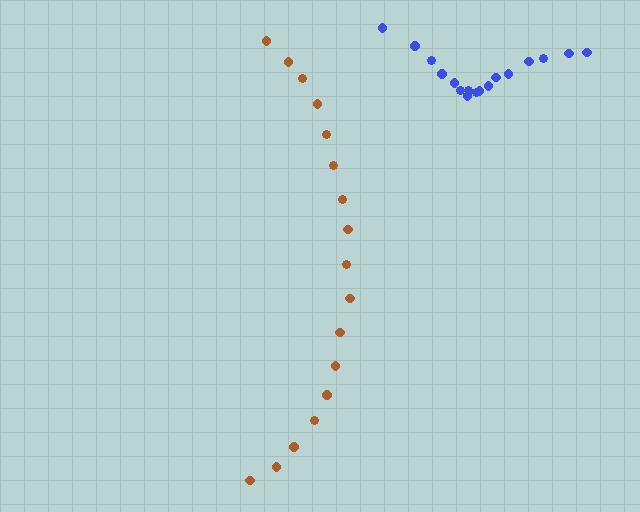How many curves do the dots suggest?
There are 2 distinct paths.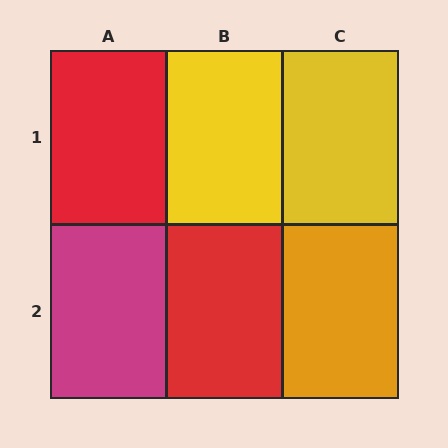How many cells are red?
2 cells are red.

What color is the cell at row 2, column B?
Red.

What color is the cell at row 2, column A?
Magenta.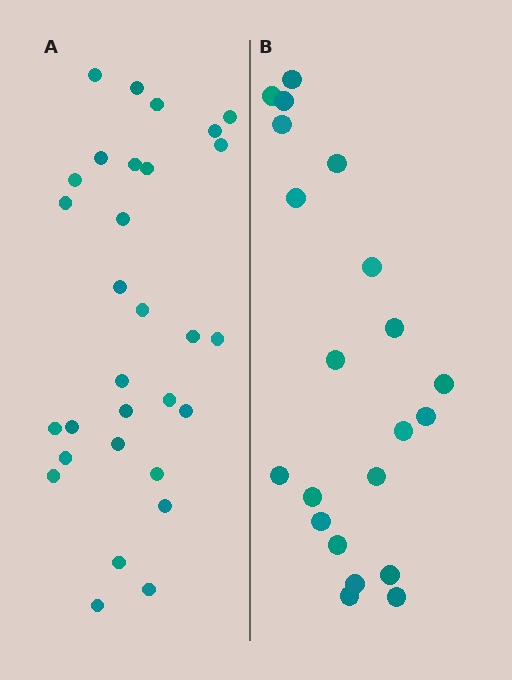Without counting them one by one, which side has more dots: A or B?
Region A (the left region) has more dots.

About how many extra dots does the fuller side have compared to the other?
Region A has roughly 8 or so more dots than region B.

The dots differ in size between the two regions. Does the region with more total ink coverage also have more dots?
No. Region B has more total ink coverage because its dots are larger, but region A actually contains more individual dots. Total area can be misleading — the number of items is what matters here.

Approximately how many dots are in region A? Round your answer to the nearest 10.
About 30 dots.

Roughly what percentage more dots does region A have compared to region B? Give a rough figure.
About 45% more.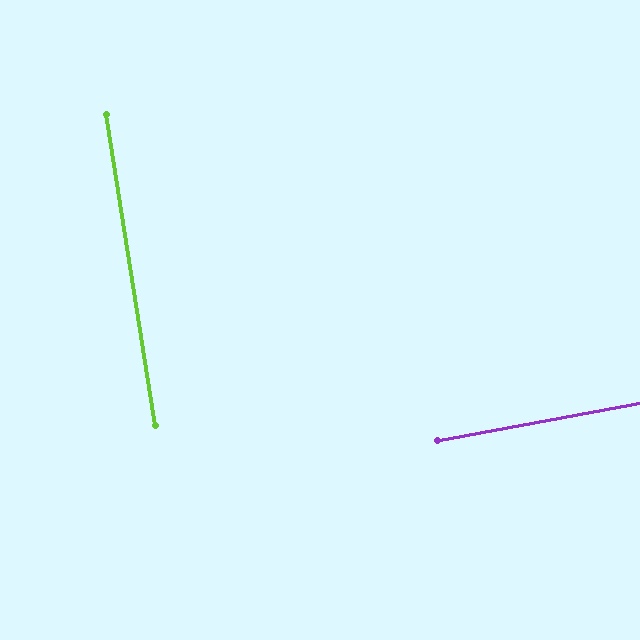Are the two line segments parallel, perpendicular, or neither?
Perpendicular — they meet at approximately 88°.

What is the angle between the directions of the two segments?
Approximately 88 degrees.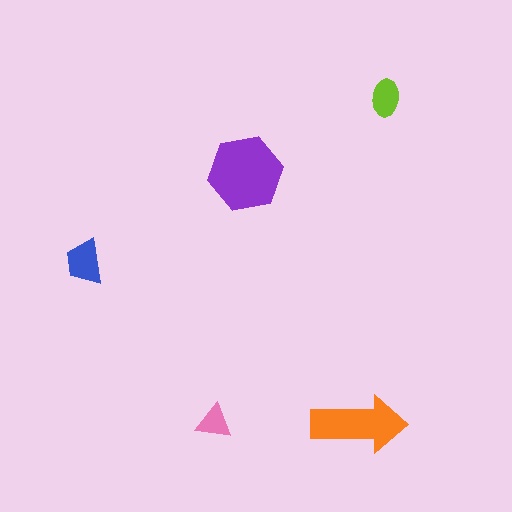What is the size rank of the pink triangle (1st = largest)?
5th.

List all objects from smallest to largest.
The pink triangle, the lime ellipse, the blue trapezoid, the orange arrow, the purple hexagon.